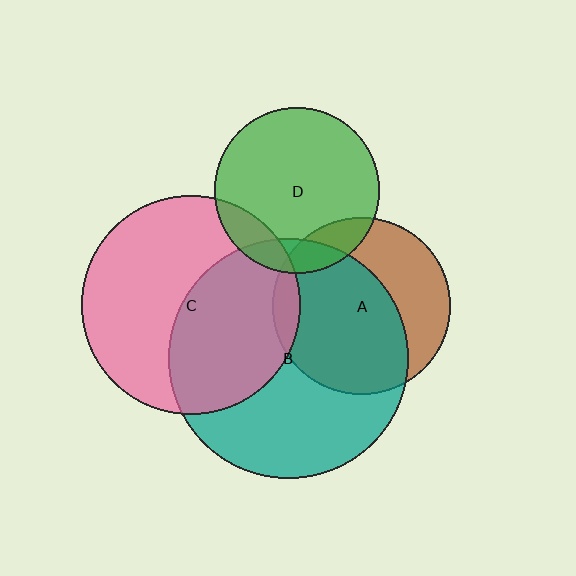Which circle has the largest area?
Circle B (teal).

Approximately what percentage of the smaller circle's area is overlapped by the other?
Approximately 10%.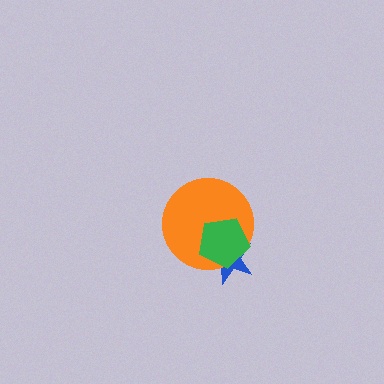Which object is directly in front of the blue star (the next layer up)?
The orange circle is directly in front of the blue star.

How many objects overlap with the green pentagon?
2 objects overlap with the green pentagon.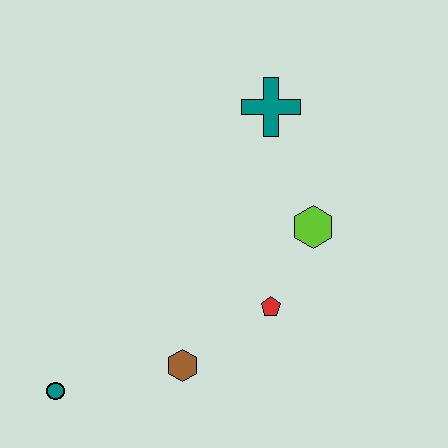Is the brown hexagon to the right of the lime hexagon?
No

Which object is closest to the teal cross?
The lime hexagon is closest to the teal cross.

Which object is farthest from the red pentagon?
The teal circle is farthest from the red pentagon.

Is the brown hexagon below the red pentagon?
Yes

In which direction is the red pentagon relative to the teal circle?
The red pentagon is to the right of the teal circle.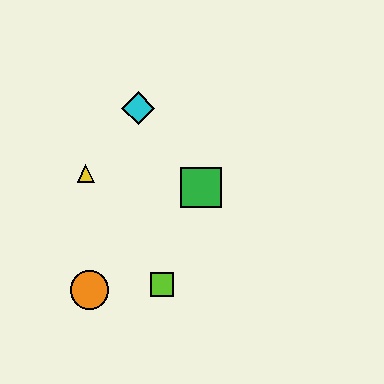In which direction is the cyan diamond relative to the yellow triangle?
The cyan diamond is above the yellow triangle.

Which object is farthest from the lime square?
The cyan diamond is farthest from the lime square.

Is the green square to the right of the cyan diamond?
Yes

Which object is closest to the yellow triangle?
The cyan diamond is closest to the yellow triangle.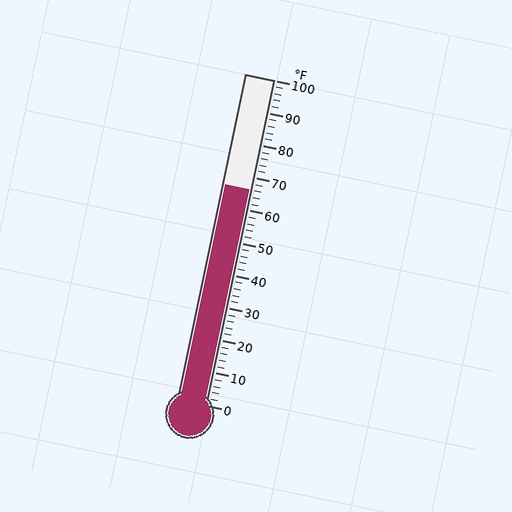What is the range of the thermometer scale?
The thermometer scale ranges from 0°F to 100°F.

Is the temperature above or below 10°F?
The temperature is above 10°F.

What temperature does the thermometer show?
The thermometer shows approximately 66°F.